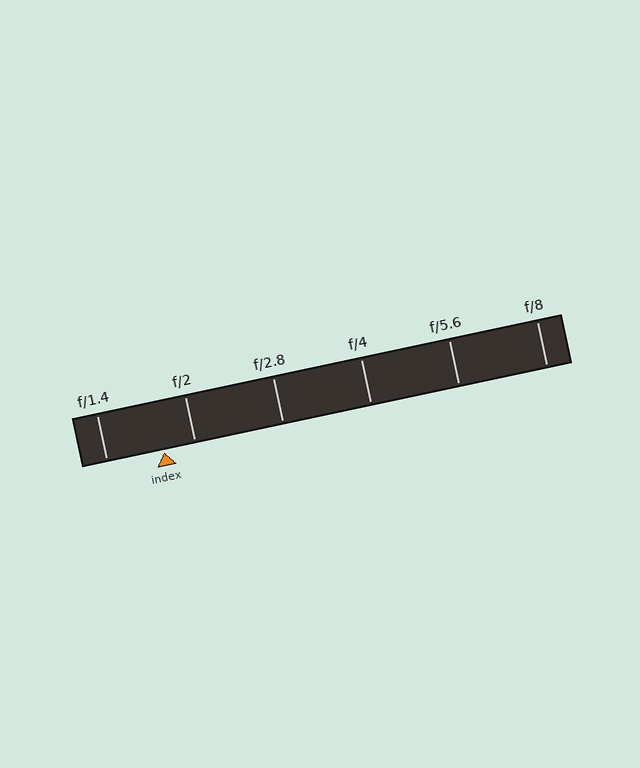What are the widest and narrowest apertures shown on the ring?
The widest aperture shown is f/1.4 and the narrowest is f/8.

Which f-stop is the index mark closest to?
The index mark is closest to f/2.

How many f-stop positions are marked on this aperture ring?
There are 6 f-stop positions marked.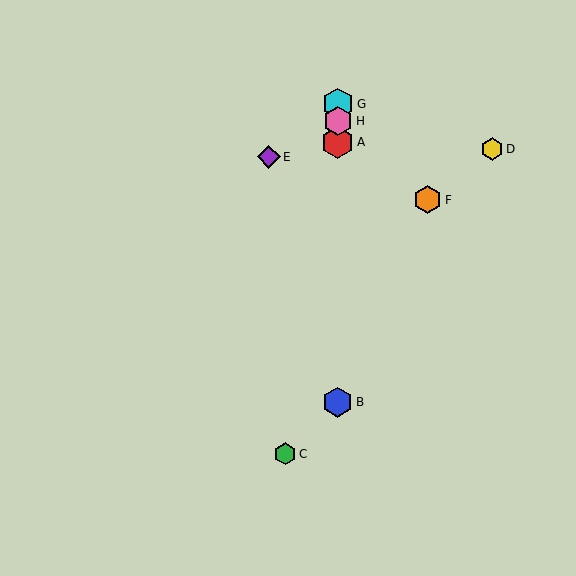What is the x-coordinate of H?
Object H is at x≈338.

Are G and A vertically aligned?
Yes, both are at x≈338.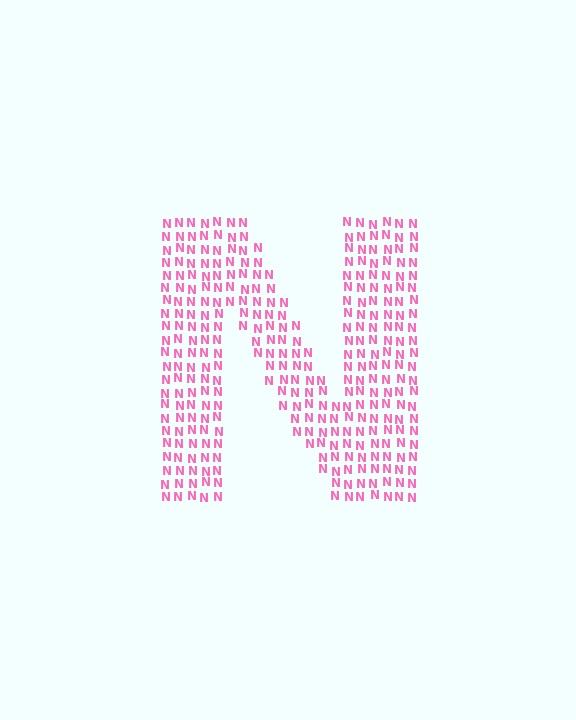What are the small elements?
The small elements are letter N's.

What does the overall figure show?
The overall figure shows the letter N.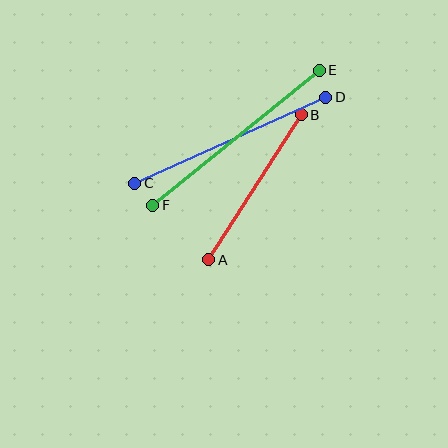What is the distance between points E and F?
The distance is approximately 215 pixels.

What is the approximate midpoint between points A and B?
The midpoint is at approximately (255, 187) pixels.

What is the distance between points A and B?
The distance is approximately 172 pixels.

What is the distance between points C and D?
The distance is approximately 210 pixels.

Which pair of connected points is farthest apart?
Points E and F are farthest apart.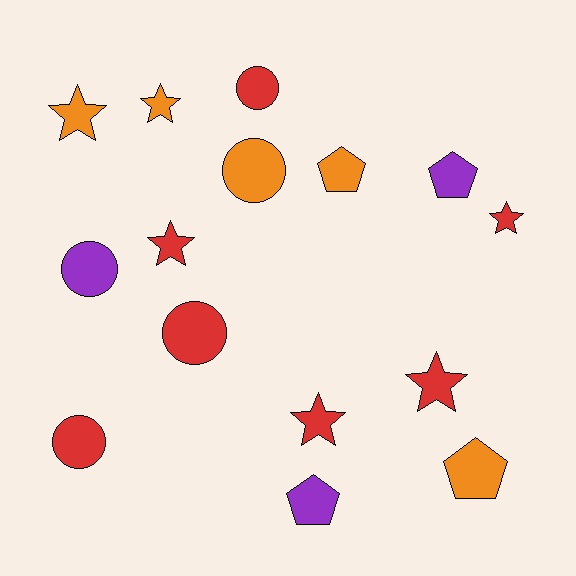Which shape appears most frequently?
Star, with 6 objects.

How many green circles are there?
There are no green circles.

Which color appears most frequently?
Red, with 7 objects.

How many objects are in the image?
There are 15 objects.